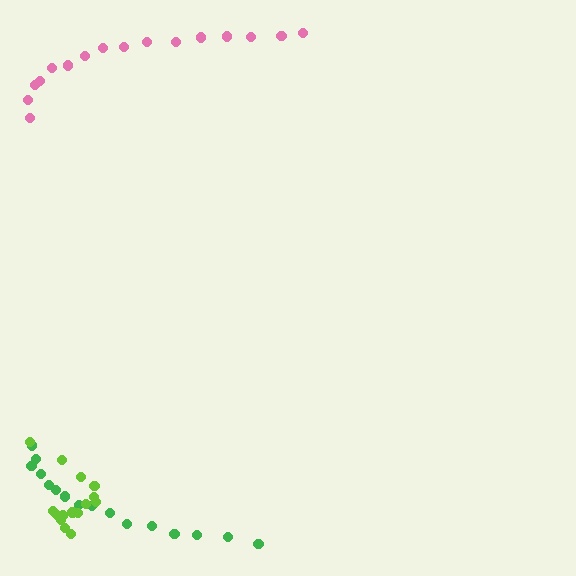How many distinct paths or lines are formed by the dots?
There are 3 distinct paths.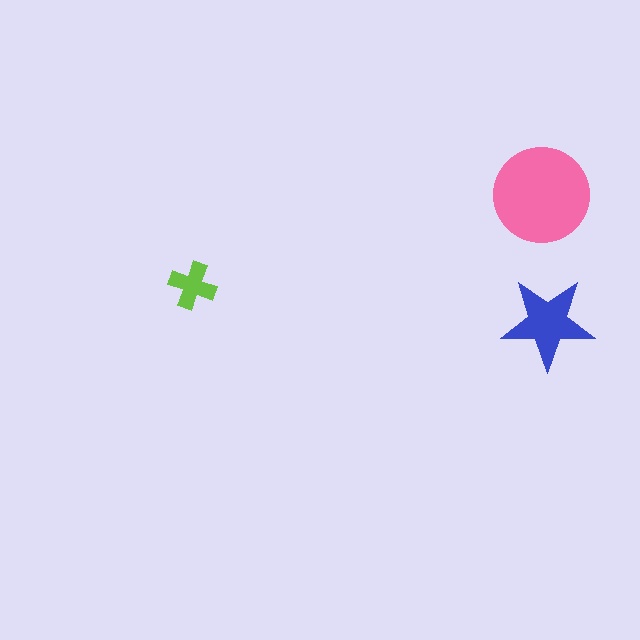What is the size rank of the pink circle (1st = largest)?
1st.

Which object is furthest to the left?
The lime cross is leftmost.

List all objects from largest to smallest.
The pink circle, the blue star, the lime cross.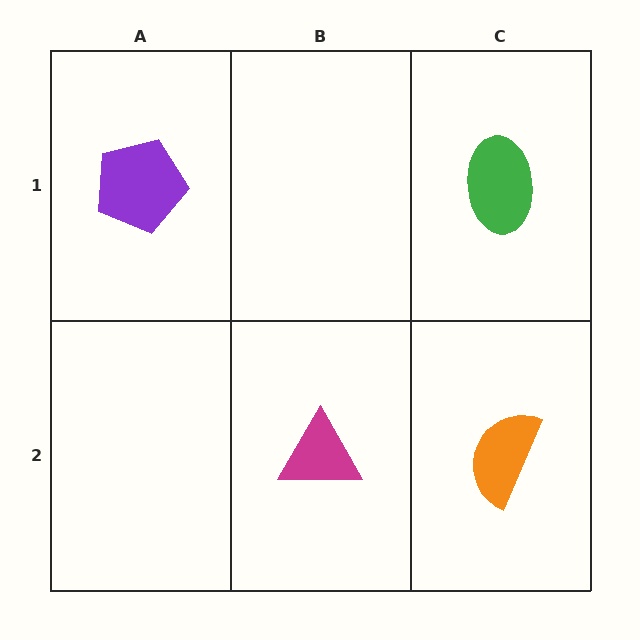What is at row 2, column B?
A magenta triangle.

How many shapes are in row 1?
2 shapes.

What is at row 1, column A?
A purple pentagon.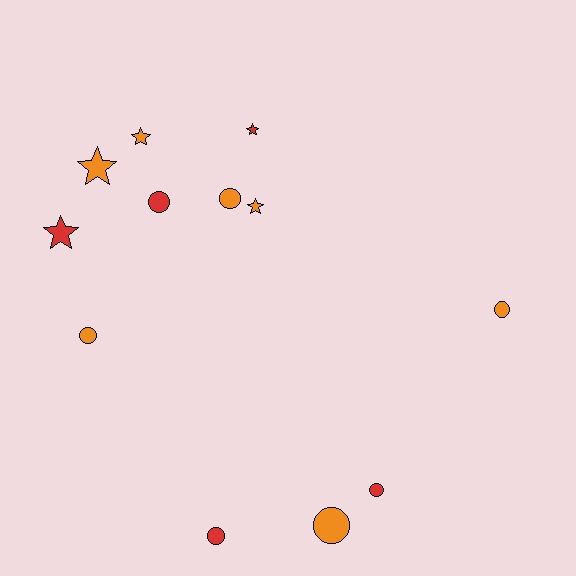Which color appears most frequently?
Orange, with 7 objects.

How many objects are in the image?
There are 12 objects.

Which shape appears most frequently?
Circle, with 7 objects.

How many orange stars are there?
There are 3 orange stars.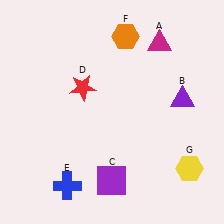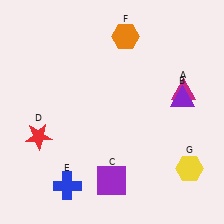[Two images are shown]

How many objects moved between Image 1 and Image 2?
2 objects moved between the two images.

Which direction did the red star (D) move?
The red star (D) moved down.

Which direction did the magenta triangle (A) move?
The magenta triangle (A) moved down.